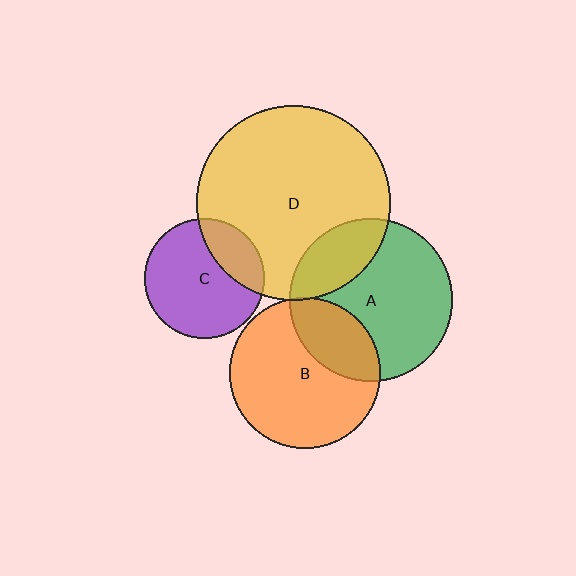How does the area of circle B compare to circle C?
Approximately 1.6 times.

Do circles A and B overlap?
Yes.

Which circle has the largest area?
Circle D (yellow).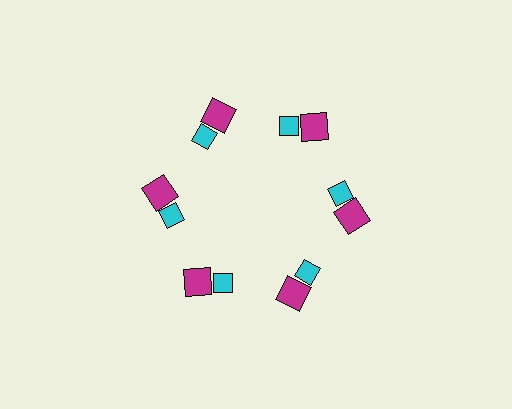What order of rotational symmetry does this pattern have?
This pattern has 6-fold rotational symmetry.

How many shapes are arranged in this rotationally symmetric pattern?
There are 12 shapes, arranged in 6 groups of 2.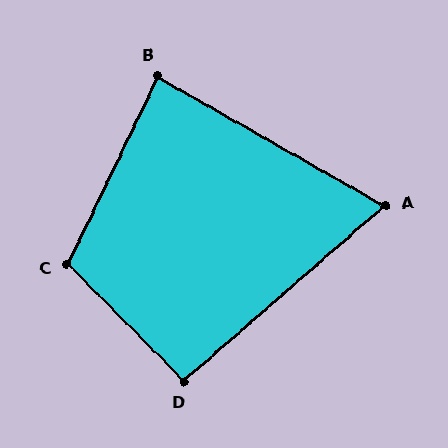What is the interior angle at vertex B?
Approximately 86 degrees (approximately right).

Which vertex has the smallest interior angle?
A, at approximately 71 degrees.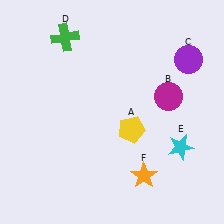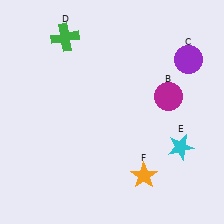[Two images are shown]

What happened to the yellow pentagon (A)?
The yellow pentagon (A) was removed in Image 2. It was in the bottom-right area of Image 1.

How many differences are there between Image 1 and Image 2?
There is 1 difference between the two images.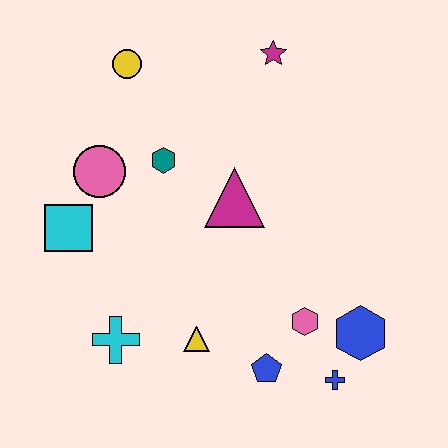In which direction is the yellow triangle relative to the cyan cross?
The yellow triangle is to the right of the cyan cross.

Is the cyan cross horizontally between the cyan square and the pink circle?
No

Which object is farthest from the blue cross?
The yellow circle is farthest from the blue cross.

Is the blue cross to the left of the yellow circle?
No